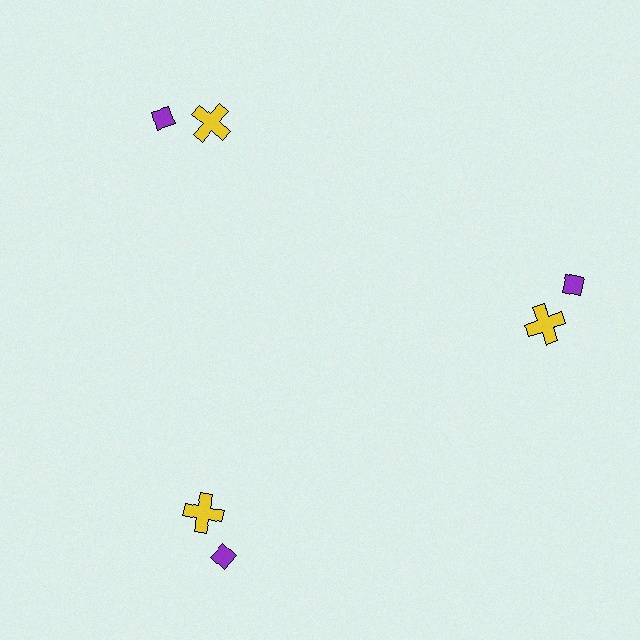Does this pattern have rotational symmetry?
Yes, this pattern has 3-fold rotational symmetry. It looks the same after rotating 120 degrees around the center.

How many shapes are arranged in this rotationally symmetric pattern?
There are 6 shapes, arranged in 3 groups of 2.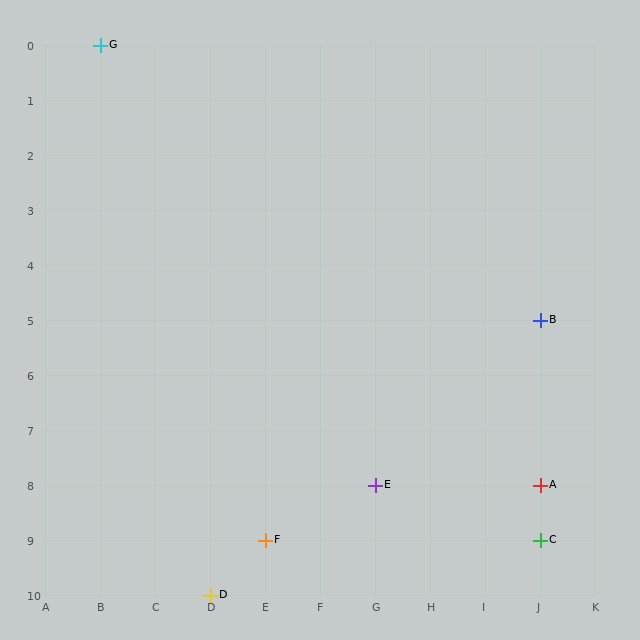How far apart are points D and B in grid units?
Points D and B are 6 columns and 5 rows apart (about 7.8 grid units diagonally).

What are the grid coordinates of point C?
Point C is at grid coordinates (J, 9).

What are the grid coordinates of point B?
Point B is at grid coordinates (J, 5).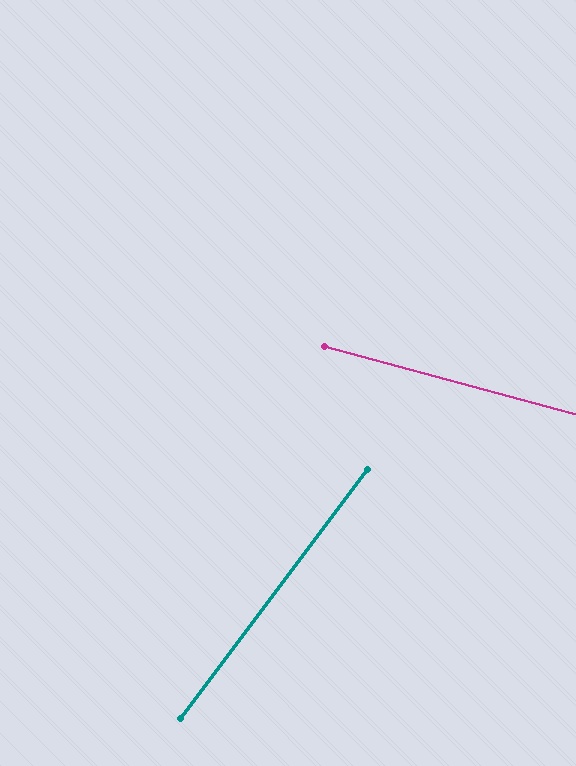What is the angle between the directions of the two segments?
Approximately 68 degrees.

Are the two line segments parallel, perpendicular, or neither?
Neither parallel nor perpendicular — they differ by about 68°.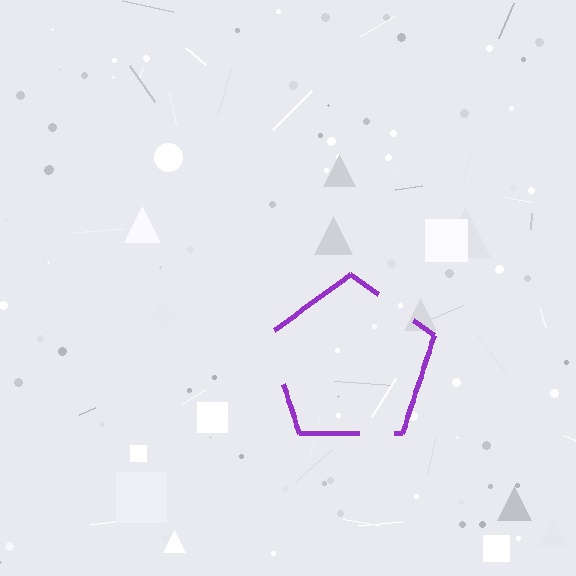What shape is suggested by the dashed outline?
The dashed outline suggests a pentagon.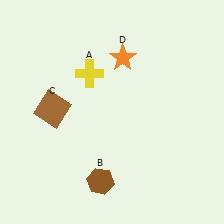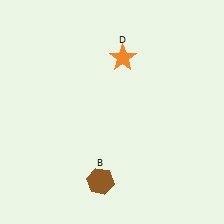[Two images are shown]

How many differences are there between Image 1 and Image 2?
There are 2 differences between the two images.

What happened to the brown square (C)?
The brown square (C) was removed in Image 2. It was in the top-left area of Image 1.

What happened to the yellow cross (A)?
The yellow cross (A) was removed in Image 2. It was in the top-left area of Image 1.